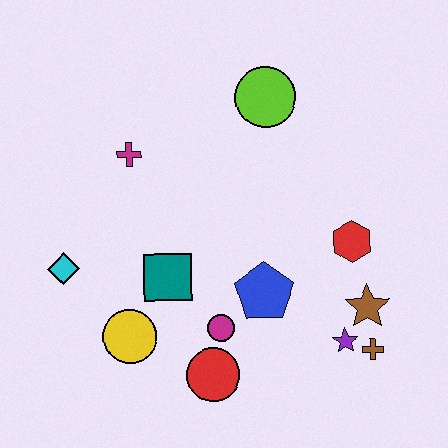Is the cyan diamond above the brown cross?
Yes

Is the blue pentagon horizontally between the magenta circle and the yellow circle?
No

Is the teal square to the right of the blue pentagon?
No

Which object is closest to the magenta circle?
The red circle is closest to the magenta circle.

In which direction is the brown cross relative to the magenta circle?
The brown cross is to the right of the magenta circle.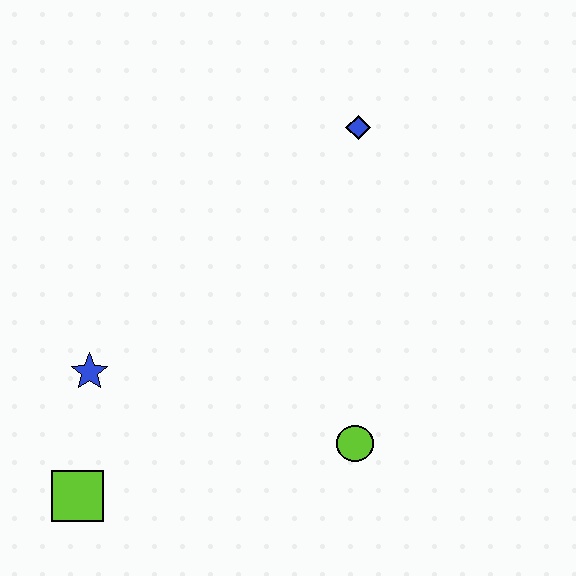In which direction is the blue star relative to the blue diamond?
The blue star is to the left of the blue diamond.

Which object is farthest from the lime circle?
The blue diamond is farthest from the lime circle.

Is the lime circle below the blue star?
Yes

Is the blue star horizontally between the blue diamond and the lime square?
Yes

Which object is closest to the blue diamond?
The lime circle is closest to the blue diamond.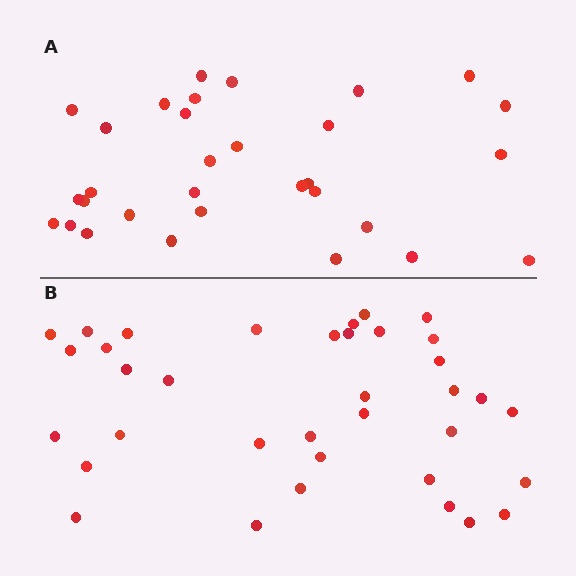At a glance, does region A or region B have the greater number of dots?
Region B (the bottom region) has more dots.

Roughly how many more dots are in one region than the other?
Region B has about 5 more dots than region A.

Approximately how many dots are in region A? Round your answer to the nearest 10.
About 30 dots. (The exact count is 31, which rounds to 30.)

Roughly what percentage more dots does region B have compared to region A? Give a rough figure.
About 15% more.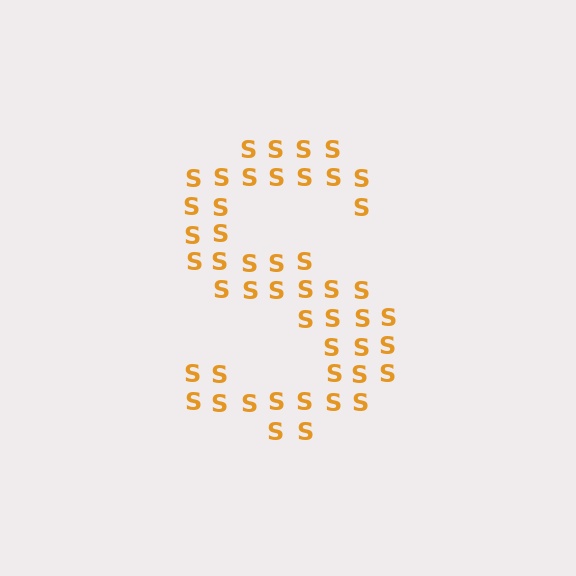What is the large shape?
The large shape is the letter S.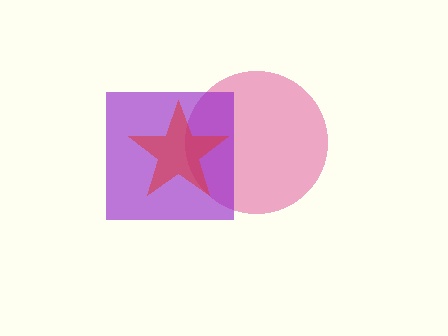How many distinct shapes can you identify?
There are 3 distinct shapes: a pink circle, a purple square, a red star.